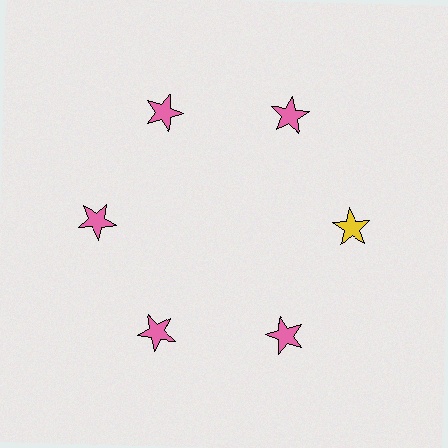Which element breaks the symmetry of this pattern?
The yellow star at roughly the 3 o'clock position breaks the symmetry. All other shapes are pink stars.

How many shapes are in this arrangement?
There are 6 shapes arranged in a ring pattern.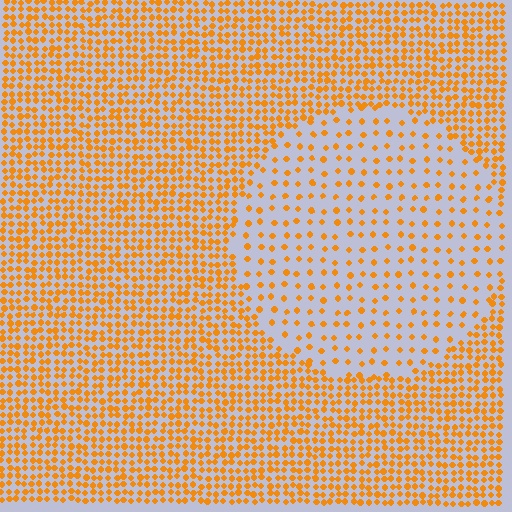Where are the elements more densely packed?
The elements are more densely packed outside the circle boundary.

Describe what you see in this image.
The image contains small orange elements arranged at two different densities. A circle-shaped region is visible where the elements are less densely packed than the surrounding area.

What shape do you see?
I see a circle.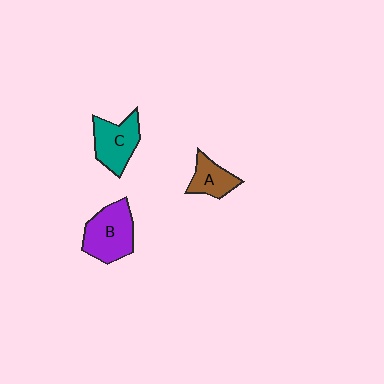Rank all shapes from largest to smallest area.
From largest to smallest: B (purple), C (teal), A (brown).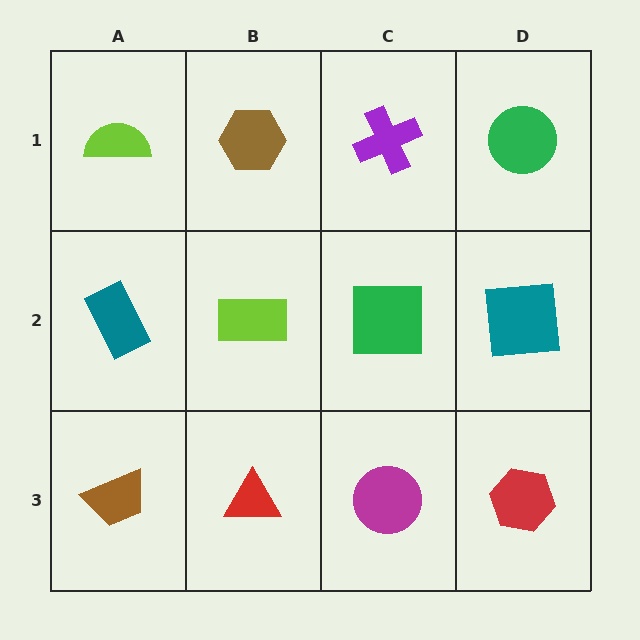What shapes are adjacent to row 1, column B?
A lime rectangle (row 2, column B), a lime semicircle (row 1, column A), a purple cross (row 1, column C).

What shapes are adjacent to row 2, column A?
A lime semicircle (row 1, column A), a brown trapezoid (row 3, column A), a lime rectangle (row 2, column B).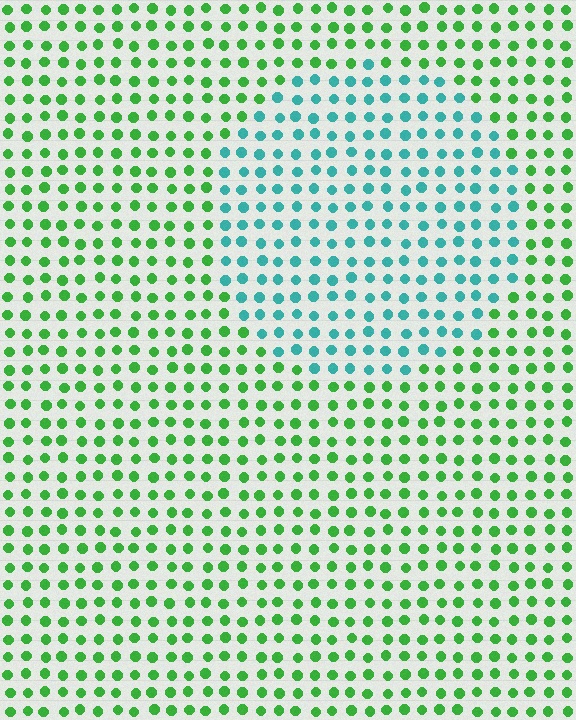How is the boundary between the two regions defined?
The boundary is defined purely by a slight shift in hue (about 55 degrees). Spacing, size, and orientation are identical on both sides.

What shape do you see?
I see a circle.